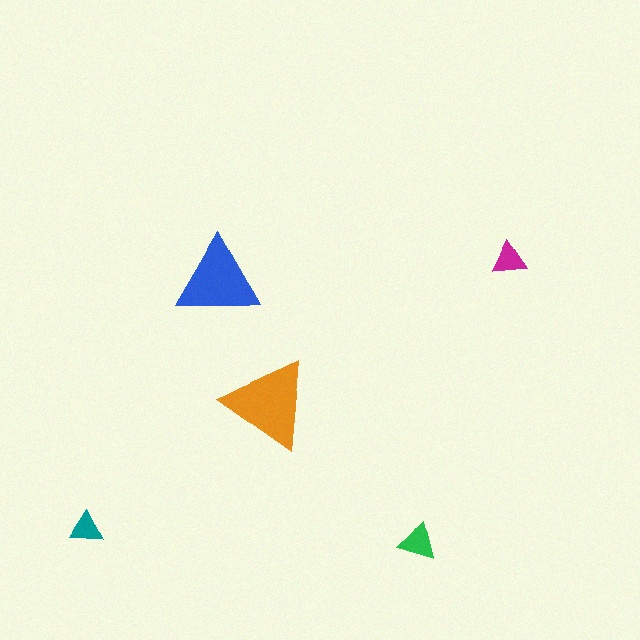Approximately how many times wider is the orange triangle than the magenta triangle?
About 2.5 times wider.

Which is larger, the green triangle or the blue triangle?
The blue one.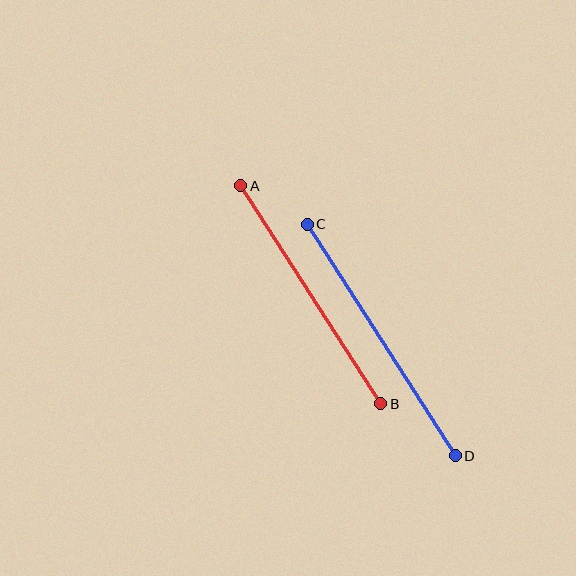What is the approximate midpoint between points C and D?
The midpoint is at approximately (381, 340) pixels.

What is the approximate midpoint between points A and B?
The midpoint is at approximately (311, 295) pixels.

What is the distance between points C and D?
The distance is approximately 275 pixels.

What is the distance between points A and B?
The distance is approximately 259 pixels.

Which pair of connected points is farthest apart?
Points C and D are farthest apart.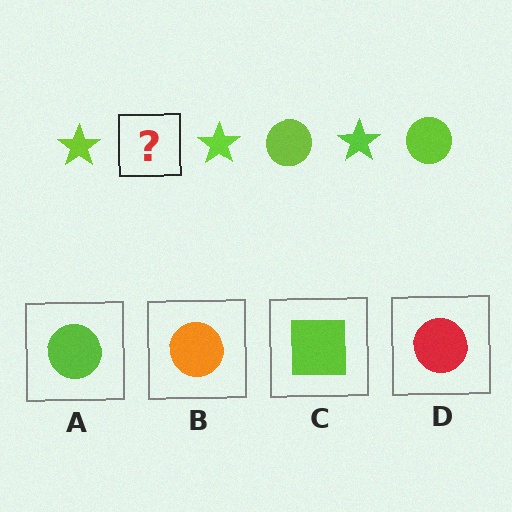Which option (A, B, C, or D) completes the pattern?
A.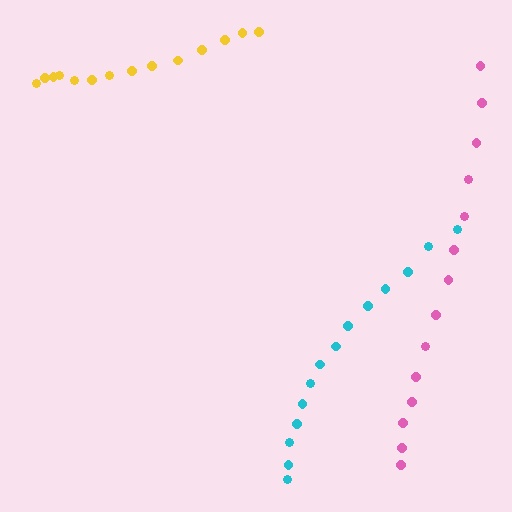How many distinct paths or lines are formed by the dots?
There are 3 distinct paths.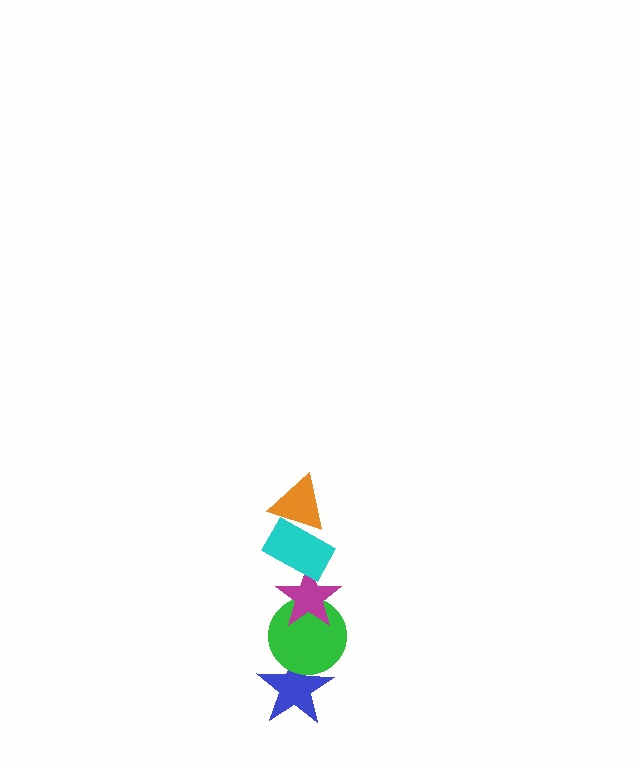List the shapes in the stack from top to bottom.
From top to bottom: the orange triangle, the cyan rectangle, the magenta star, the green circle, the blue star.